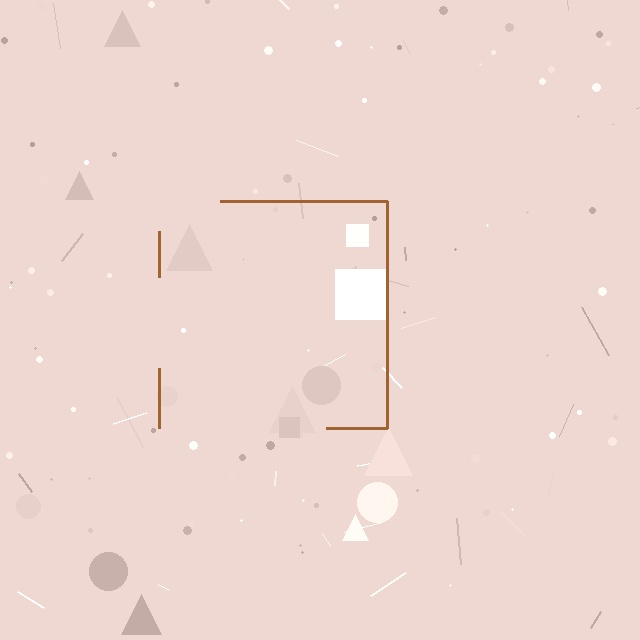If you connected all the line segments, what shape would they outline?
They would outline a square.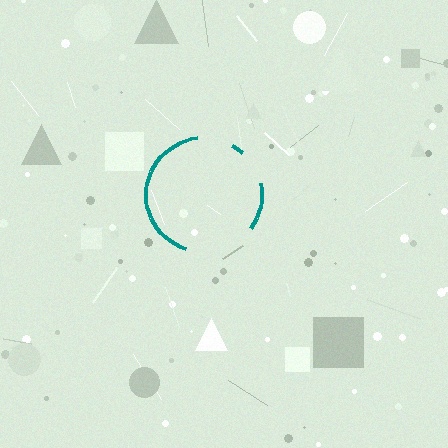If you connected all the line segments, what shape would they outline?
They would outline a circle.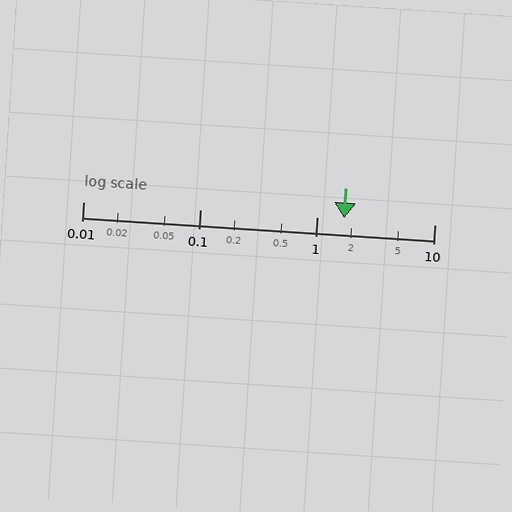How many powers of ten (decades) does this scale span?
The scale spans 3 decades, from 0.01 to 10.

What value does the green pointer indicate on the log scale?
The pointer indicates approximately 1.7.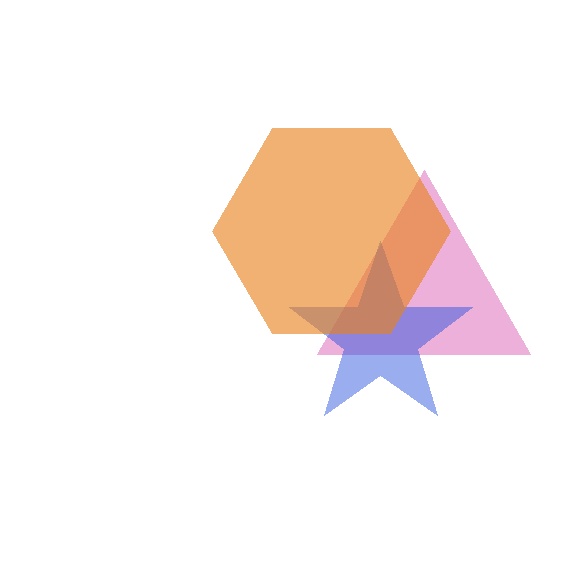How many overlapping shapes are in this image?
There are 3 overlapping shapes in the image.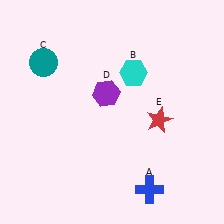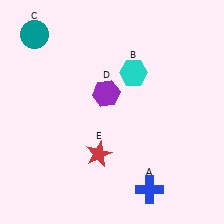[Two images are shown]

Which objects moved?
The objects that moved are: the teal circle (C), the red star (E).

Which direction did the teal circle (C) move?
The teal circle (C) moved up.